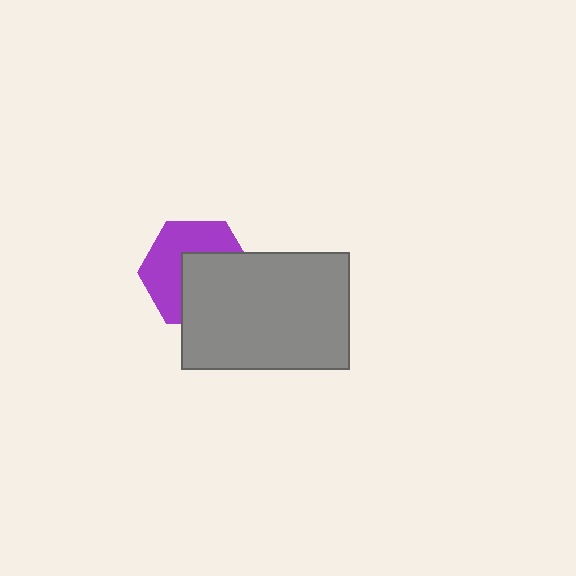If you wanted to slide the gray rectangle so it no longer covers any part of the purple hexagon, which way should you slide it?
Slide it toward the lower-right — that is the most direct way to separate the two shapes.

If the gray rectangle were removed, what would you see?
You would see the complete purple hexagon.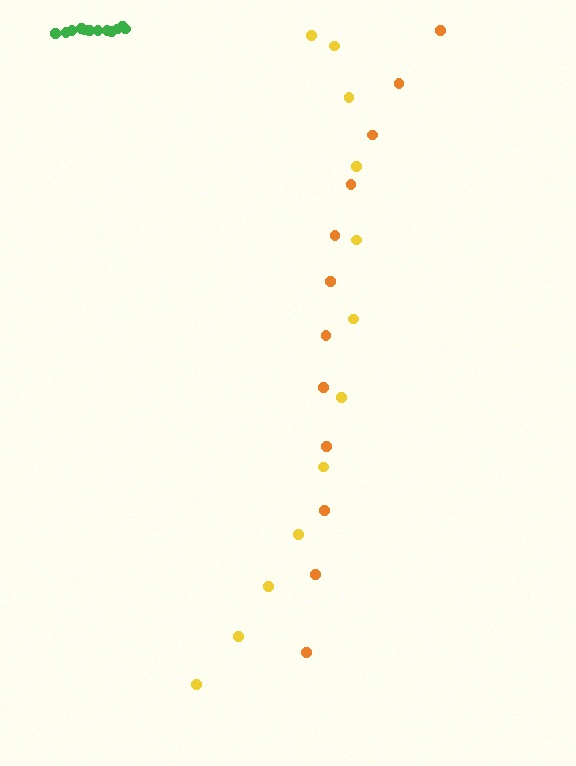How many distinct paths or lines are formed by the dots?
There are 3 distinct paths.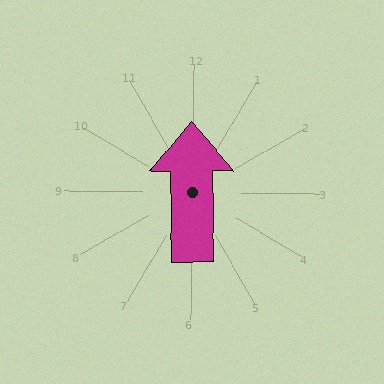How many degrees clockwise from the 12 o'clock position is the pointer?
Approximately 359 degrees.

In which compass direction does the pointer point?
North.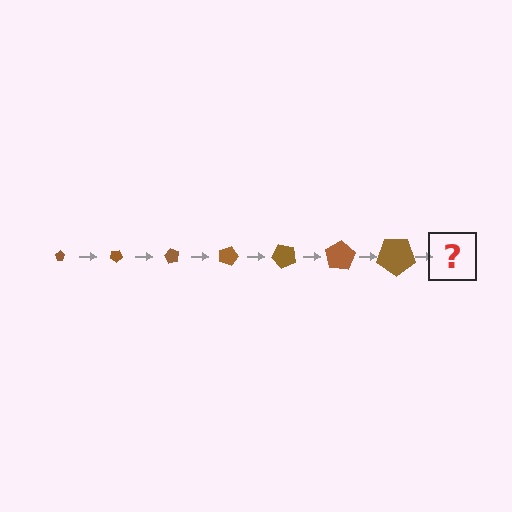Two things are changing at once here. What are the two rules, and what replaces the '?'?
The two rules are that the pentagon grows larger each step and it rotates 30 degrees each step. The '?' should be a pentagon, larger than the previous one and rotated 210 degrees from the start.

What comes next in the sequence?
The next element should be a pentagon, larger than the previous one and rotated 210 degrees from the start.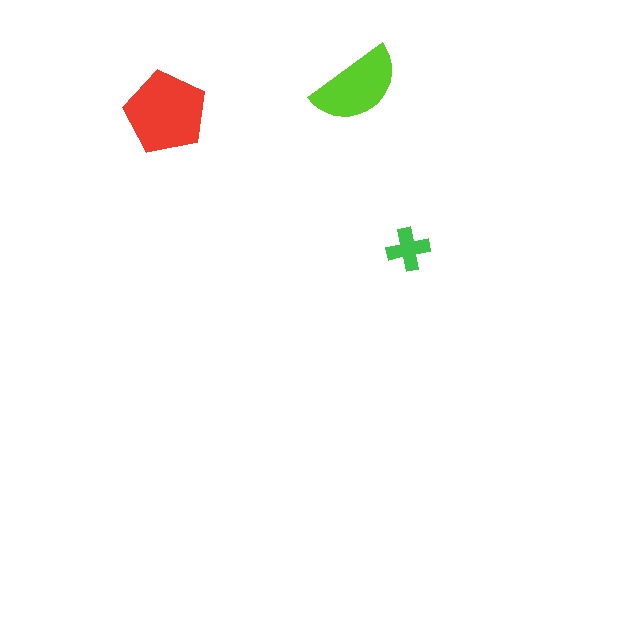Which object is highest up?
The lime semicircle is topmost.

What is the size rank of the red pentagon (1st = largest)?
1st.